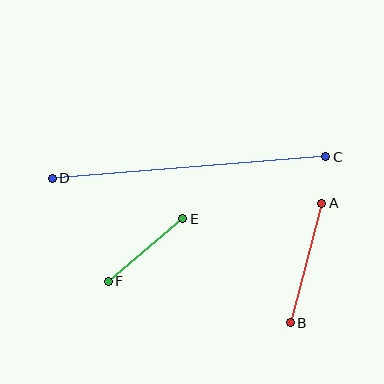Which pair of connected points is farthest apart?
Points C and D are farthest apart.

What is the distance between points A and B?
The distance is approximately 124 pixels.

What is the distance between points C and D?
The distance is approximately 275 pixels.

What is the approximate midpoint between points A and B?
The midpoint is at approximately (306, 263) pixels.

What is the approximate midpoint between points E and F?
The midpoint is at approximately (145, 250) pixels.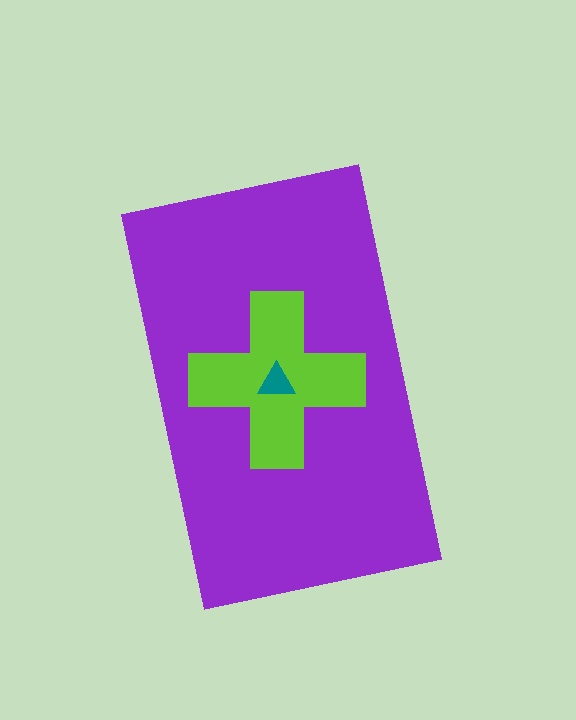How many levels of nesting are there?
3.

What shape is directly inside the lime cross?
The teal triangle.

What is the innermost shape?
The teal triangle.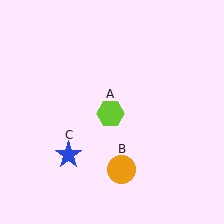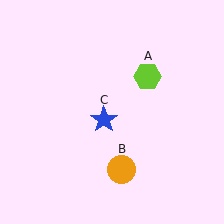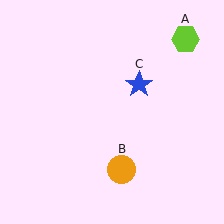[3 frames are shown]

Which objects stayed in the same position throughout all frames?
Orange circle (object B) remained stationary.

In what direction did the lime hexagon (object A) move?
The lime hexagon (object A) moved up and to the right.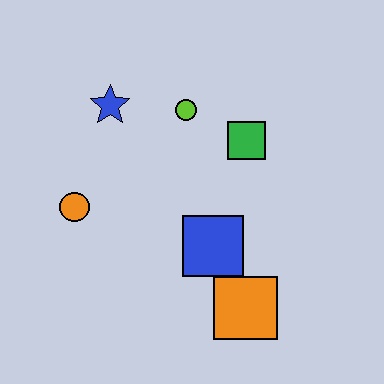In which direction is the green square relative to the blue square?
The green square is above the blue square.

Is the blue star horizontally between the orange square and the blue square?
No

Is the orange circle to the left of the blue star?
Yes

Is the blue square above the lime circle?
No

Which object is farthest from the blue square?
The blue star is farthest from the blue square.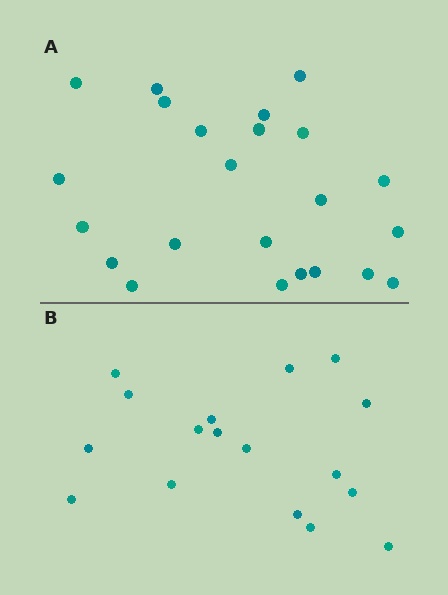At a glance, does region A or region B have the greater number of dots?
Region A (the top region) has more dots.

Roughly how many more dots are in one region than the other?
Region A has about 6 more dots than region B.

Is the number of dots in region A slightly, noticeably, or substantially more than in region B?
Region A has noticeably more, but not dramatically so. The ratio is roughly 1.4 to 1.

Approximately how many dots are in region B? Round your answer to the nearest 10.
About 20 dots. (The exact count is 17, which rounds to 20.)